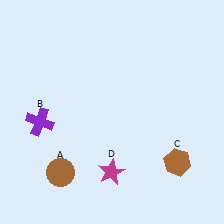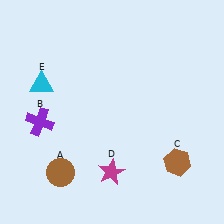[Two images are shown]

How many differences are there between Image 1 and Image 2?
There is 1 difference between the two images.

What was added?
A cyan triangle (E) was added in Image 2.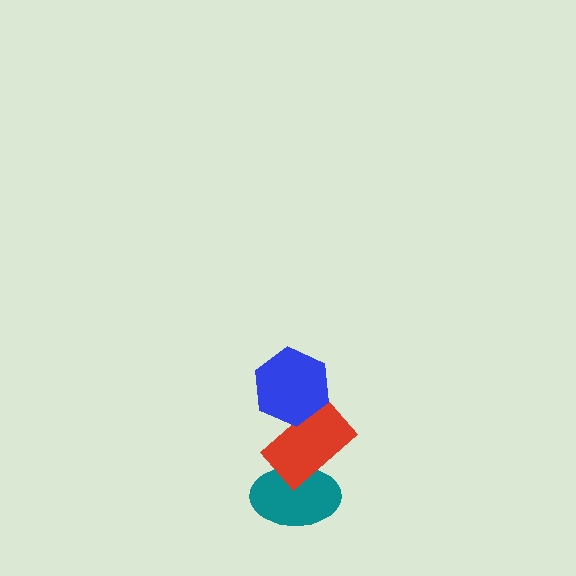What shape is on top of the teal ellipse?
The red rectangle is on top of the teal ellipse.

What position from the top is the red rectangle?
The red rectangle is 2nd from the top.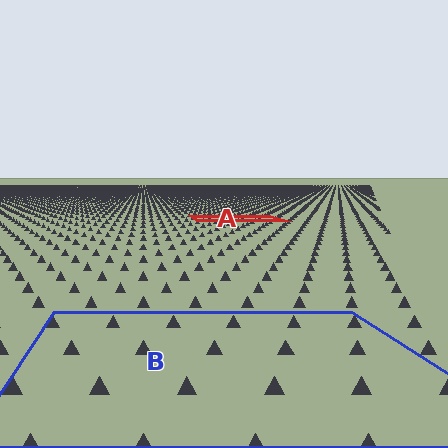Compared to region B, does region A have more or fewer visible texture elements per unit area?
Region A has more texture elements per unit area — they are packed more densely because it is farther away.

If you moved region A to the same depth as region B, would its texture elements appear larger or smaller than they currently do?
They would appear larger. At a closer depth, the same texture elements are projected at a bigger on-screen size.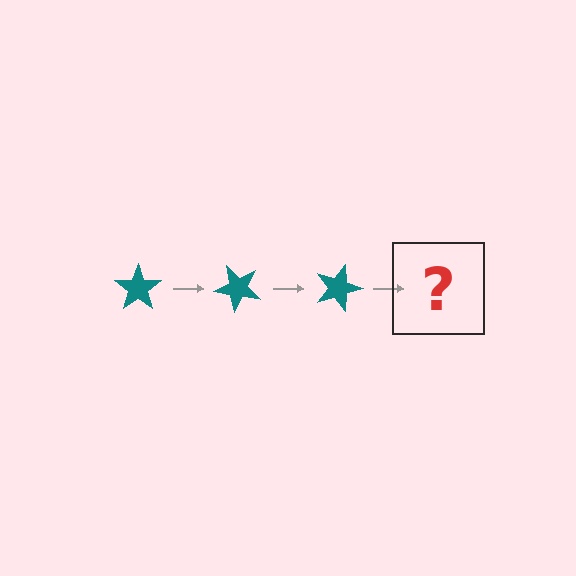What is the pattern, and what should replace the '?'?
The pattern is that the star rotates 45 degrees each step. The '?' should be a teal star rotated 135 degrees.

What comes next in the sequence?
The next element should be a teal star rotated 135 degrees.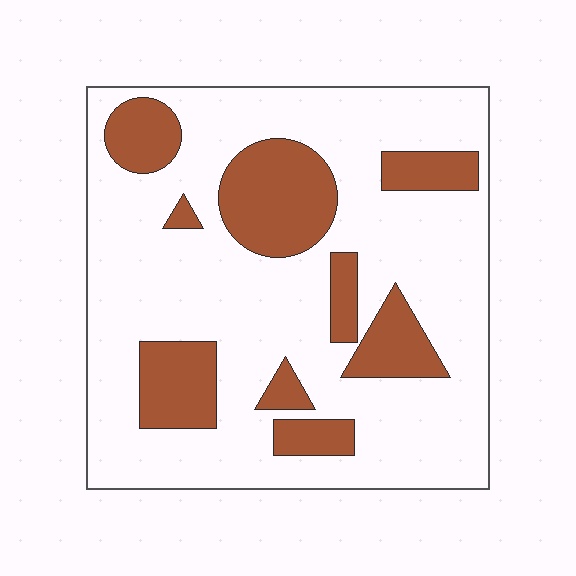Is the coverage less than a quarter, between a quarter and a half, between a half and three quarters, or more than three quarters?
Less than a quarter.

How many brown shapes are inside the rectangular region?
9.